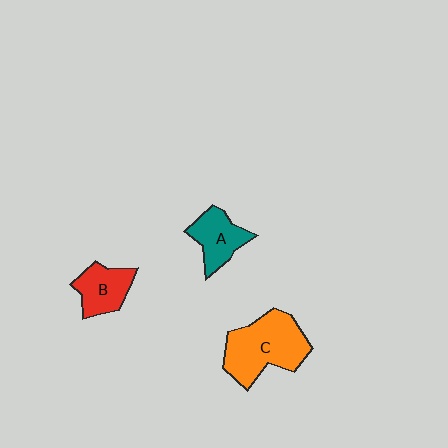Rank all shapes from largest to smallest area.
From largest to smallest: C (orange), A (teal), B (red).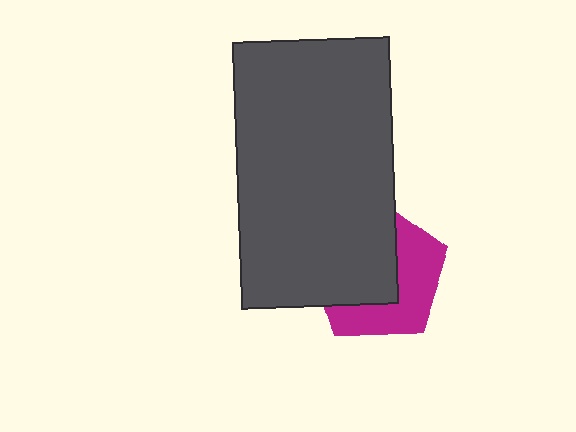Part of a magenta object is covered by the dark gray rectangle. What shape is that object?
It is a pentagon.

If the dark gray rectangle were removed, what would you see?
You would see the complete magenta pentagon.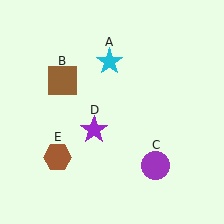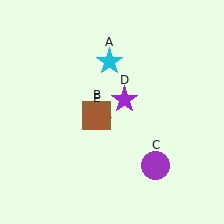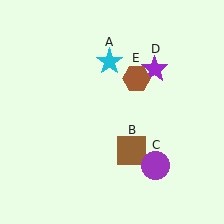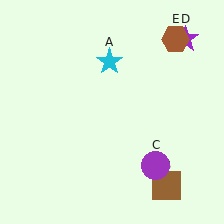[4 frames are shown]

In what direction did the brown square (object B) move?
The brown square (object B) moved down and to the right.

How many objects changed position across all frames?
3 objects changed position: brown square (object B), purple star (object D), brown hexagon (object E).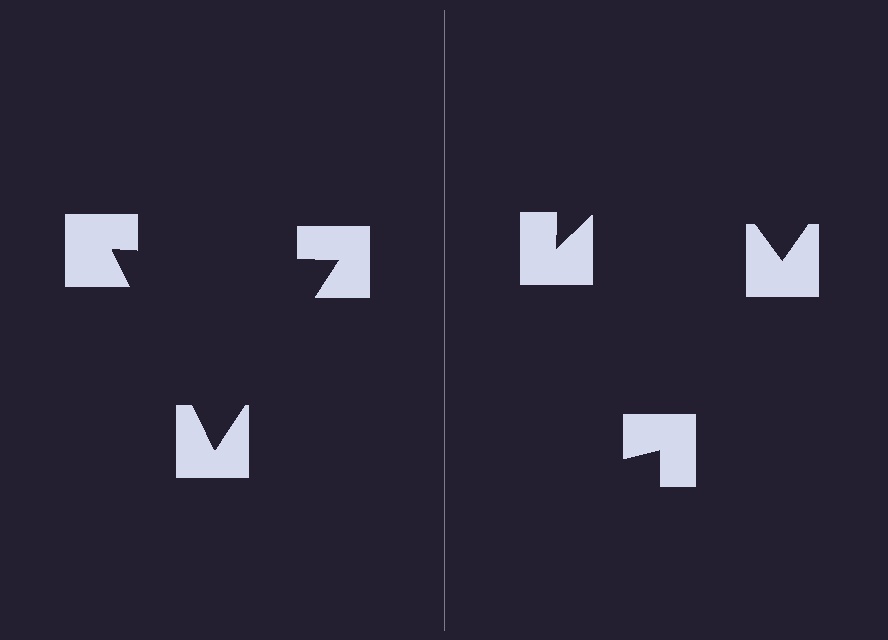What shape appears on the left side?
An illusory triangle.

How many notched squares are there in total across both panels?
6 — 3 on each side.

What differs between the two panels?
The notched squares are positioned identically on both sides; only the wedge orientations differ. On the left they align to a triangle; on the right they are misaligned.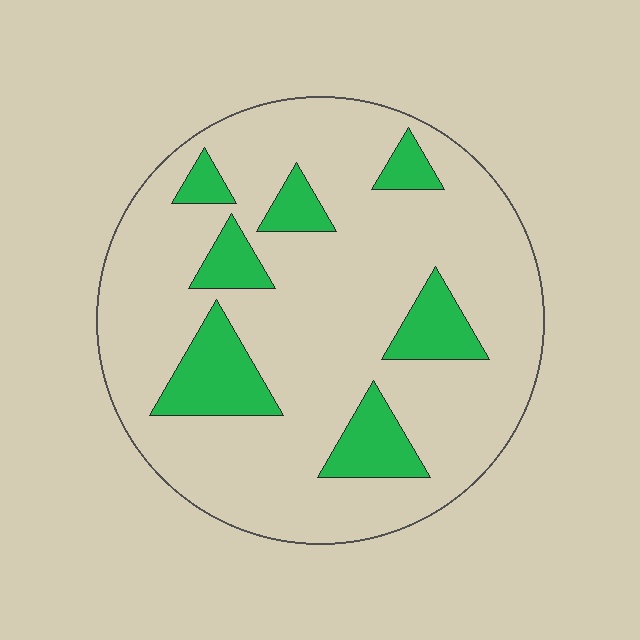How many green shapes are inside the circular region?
7.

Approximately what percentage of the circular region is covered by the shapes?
Approximately 20%.